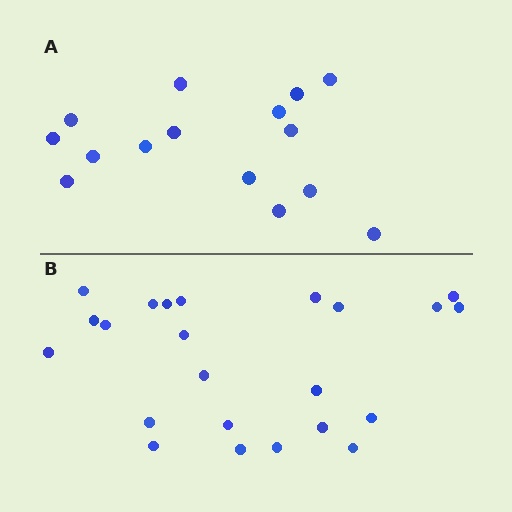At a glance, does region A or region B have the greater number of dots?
Region B (the bottom region) has more dots.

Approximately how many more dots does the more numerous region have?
Region B has roughly 8 or so more dots than region A.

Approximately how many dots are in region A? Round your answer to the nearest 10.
About 20 dots. (The exact count is 15, which rounds to 20.)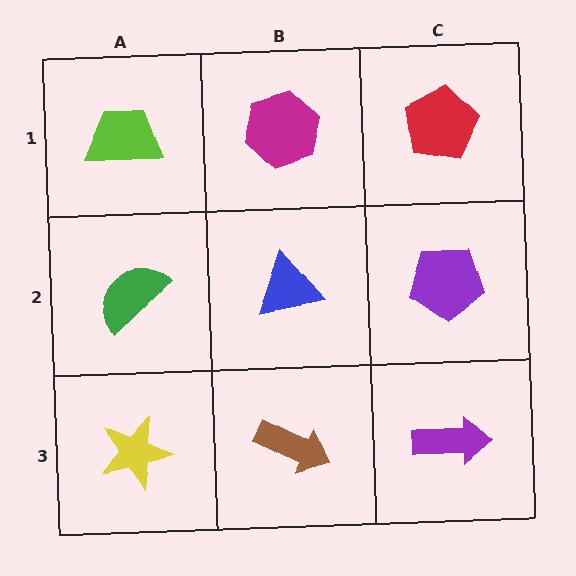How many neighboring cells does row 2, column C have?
3.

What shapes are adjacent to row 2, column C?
A red pentagon (row 1, column C), a purple arrow (row 3, column C), a blue triangle (row 2, column B).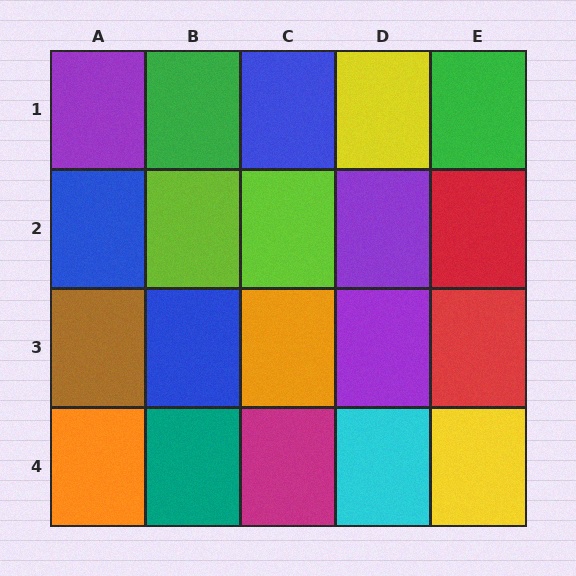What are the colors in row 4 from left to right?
Orange, teal, magenta, cyan, yellow.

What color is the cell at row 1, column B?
Green.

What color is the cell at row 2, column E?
Red.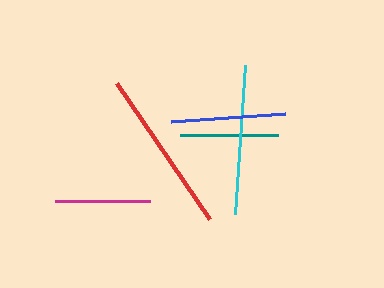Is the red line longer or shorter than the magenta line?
The red line is longer than the magenta line.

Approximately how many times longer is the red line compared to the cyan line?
The red line is approximately 1.1 times the length of the cyan line.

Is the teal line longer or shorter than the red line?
The red line is longer than the teal line.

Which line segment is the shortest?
The magenta line is the shortest at approximately 95 pixels.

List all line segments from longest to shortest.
From longest to shortest: red, cyan, blue, teal, magenta.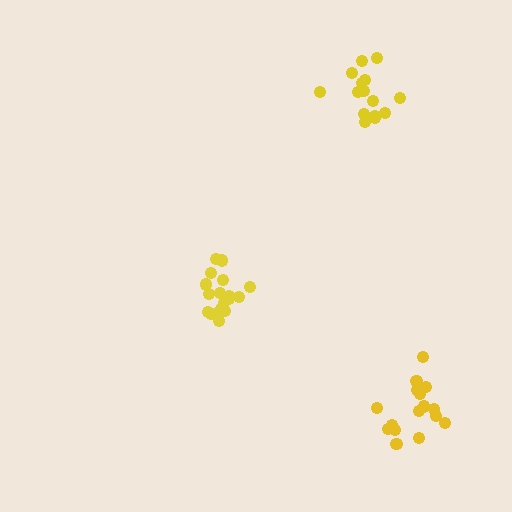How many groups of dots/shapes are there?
There are 3 groups.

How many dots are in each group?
Group 1: 19 dots, Group 2: 16 dots, Group 3: 16 dots (51 total).